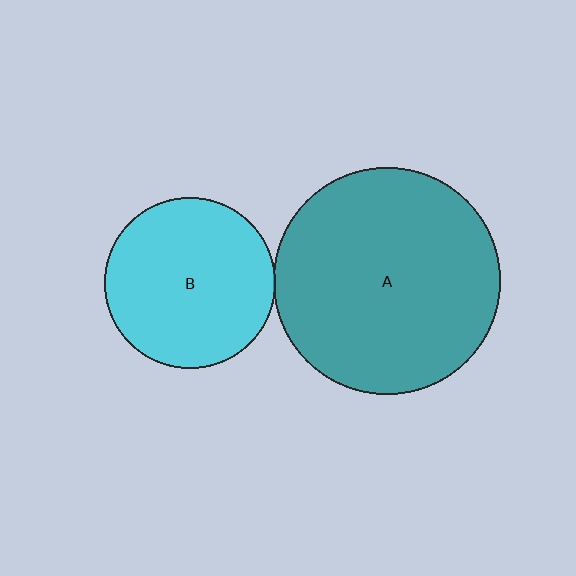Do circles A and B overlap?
Yes.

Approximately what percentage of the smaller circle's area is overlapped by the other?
Approximately 5%.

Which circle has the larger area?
Circle A (teal).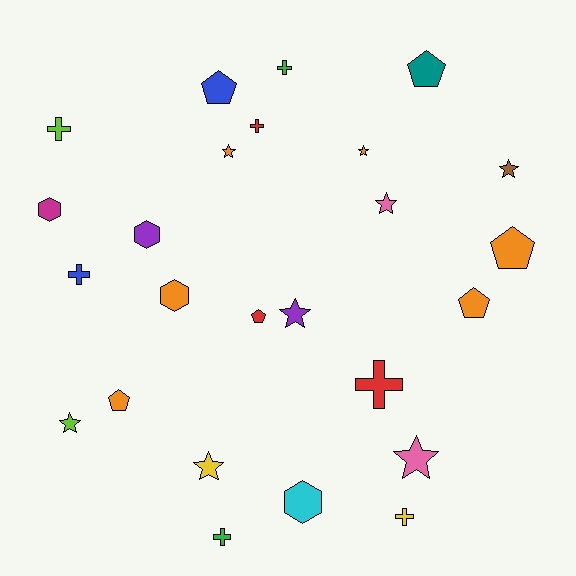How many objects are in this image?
There are 25 objects.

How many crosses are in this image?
There are 7 crosses.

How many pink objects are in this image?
There are 2 pink objects.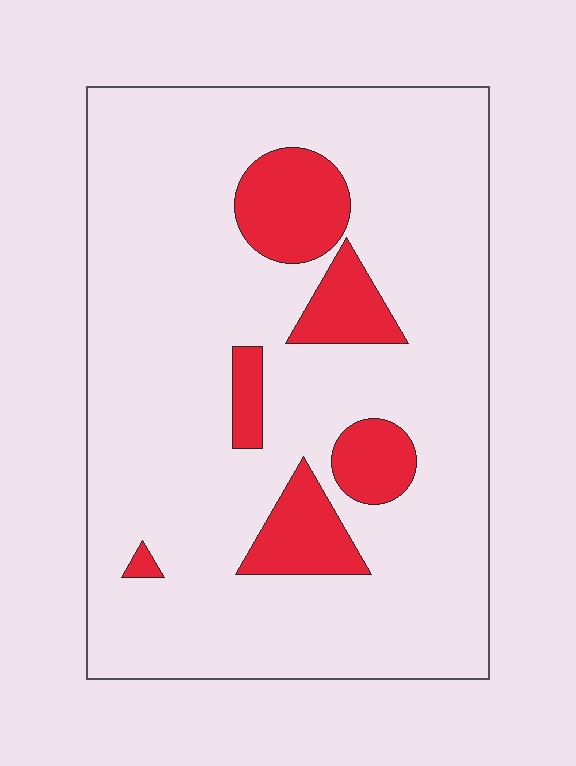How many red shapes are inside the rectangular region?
6.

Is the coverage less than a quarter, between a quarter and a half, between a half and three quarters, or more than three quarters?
Less than a quarter.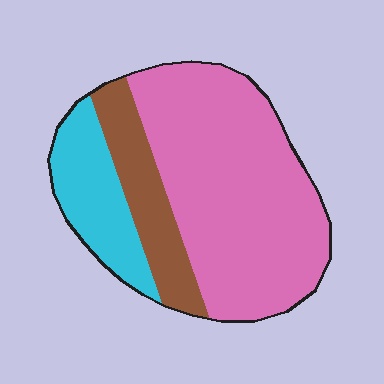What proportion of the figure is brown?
Brown covers 18% of the figure.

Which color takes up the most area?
Pink, at roughly 65%.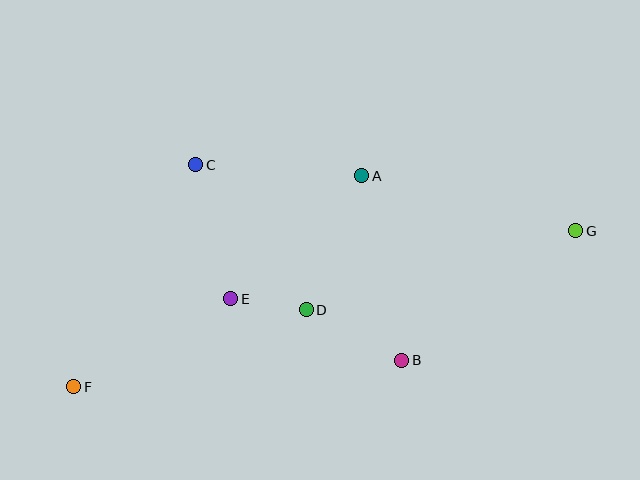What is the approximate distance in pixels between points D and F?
The distance between D and F is approximately 245 pixels.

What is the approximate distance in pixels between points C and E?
The distance between C and E is approximately 138 pixels.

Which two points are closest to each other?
Points D and E are closest to each other.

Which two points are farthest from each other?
Points F and G are farthest from each other.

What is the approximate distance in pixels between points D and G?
The distance between D and G is approximately 280 pixels.